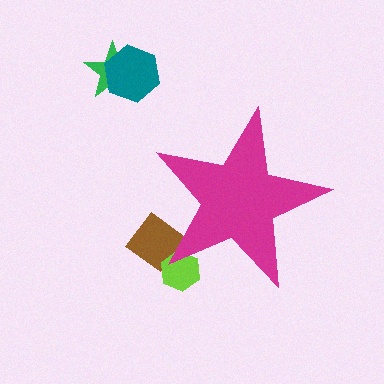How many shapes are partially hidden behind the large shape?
2 shapes are partially hidden.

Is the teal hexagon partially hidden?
No, the teal hexagon is fully visible.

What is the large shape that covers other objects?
A magenta star.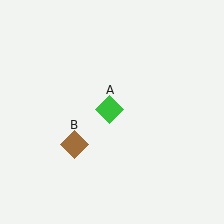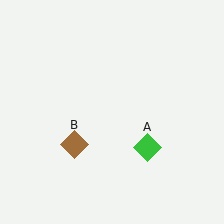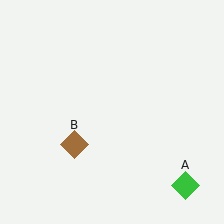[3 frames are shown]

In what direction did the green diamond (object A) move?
The green diamond (object A) moved down and to the right.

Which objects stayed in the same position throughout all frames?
Brown diamond (object B) remained stationary.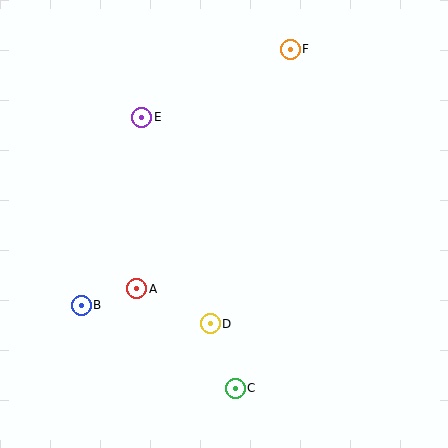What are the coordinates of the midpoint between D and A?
The midpoint between D and A is at (173, 306).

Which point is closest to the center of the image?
Point D at (210, 324) is closest to the center.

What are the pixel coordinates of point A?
Point A is at (137, 289).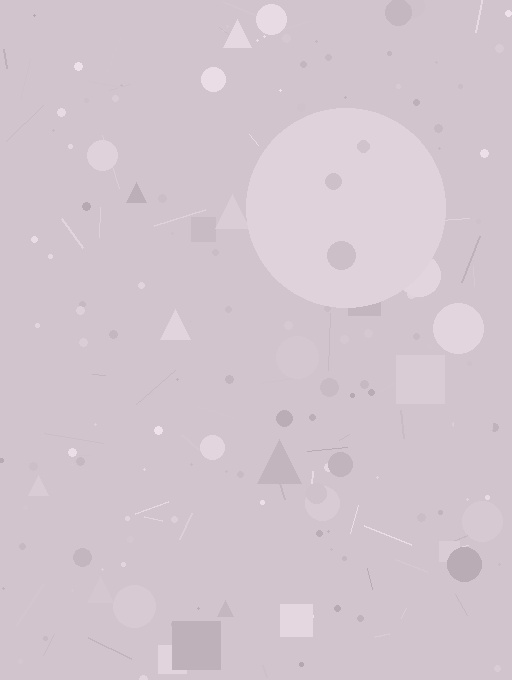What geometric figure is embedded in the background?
A circle is embedded in the background.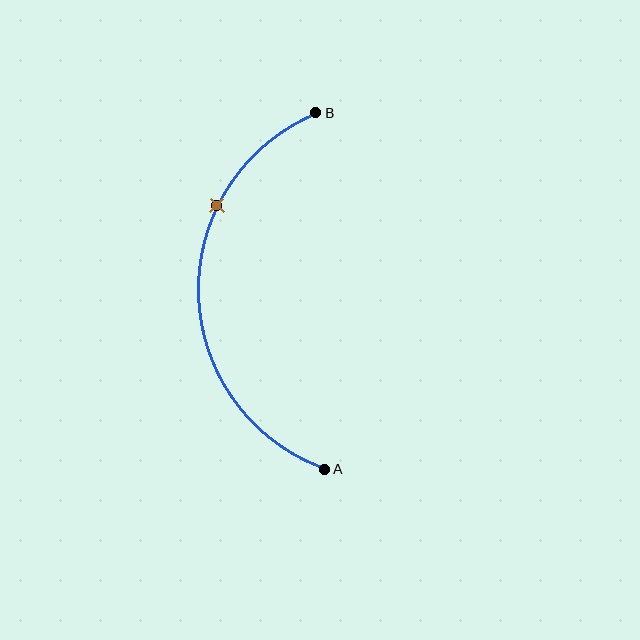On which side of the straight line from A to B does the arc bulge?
The arc bulges to the left of the straight line connecting A and B.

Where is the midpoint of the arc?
The arc midpoint is the point on the curve farthest from the straight line joining A and B. It sits to the left of that line.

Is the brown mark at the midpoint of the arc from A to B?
No. The brown mark lies on the arc but is closer to endpoint B. The arc midpoint would be at the point on the curve equidistant along the arc from both A and B.